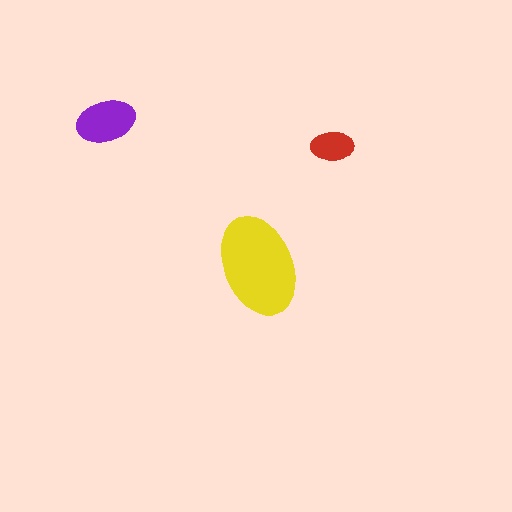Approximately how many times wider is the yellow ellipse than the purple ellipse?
About 1.5 times wider.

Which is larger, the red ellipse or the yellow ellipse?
The yellow one.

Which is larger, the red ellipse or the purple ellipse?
The purple one.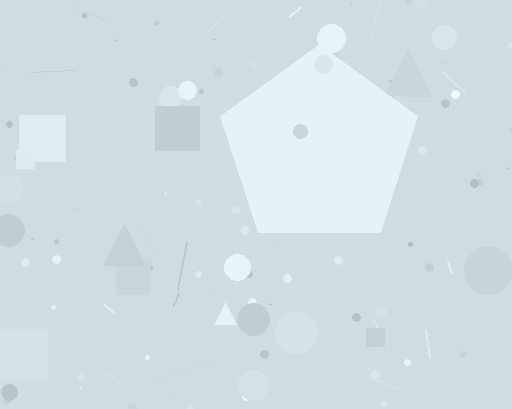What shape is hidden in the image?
A pentagon is hidden in the image.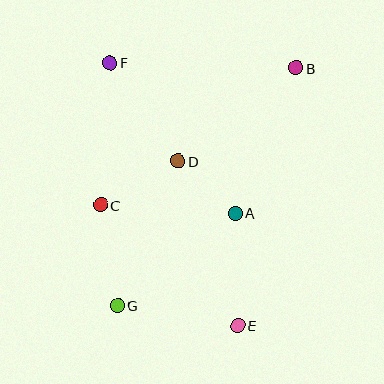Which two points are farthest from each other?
Points B and G are farthest from each other.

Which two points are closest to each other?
Points A and D are closest to each other.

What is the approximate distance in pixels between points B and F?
The distance between B and F is approximately 186 pixels.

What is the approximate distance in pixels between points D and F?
The distance between D and F is approximately 120 pixels.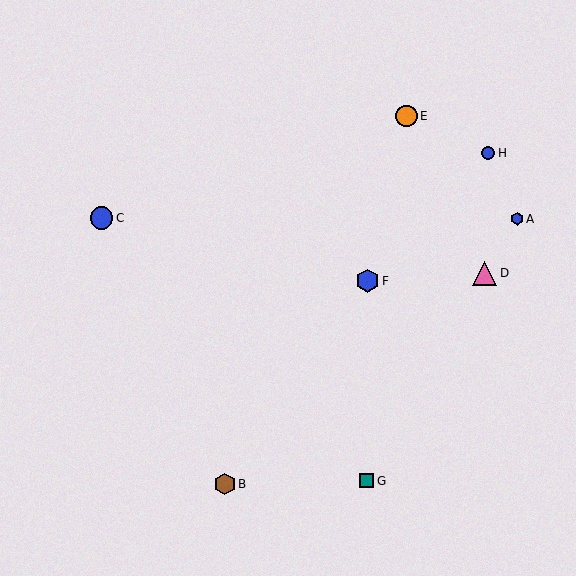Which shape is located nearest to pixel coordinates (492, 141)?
The blue circle (labeled H) at (488, 153) is nearest to that location.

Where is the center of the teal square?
The center of the teal square is at (366, 481).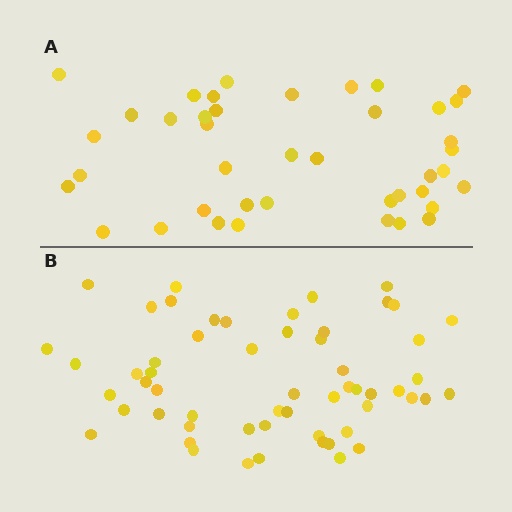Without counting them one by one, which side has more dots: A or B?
Region B (the bottom region) has more dots.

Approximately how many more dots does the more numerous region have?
Region B has approximately 15 more dots than region A.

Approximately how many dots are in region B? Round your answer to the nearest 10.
About 60 dots. (The exact count is 57, which rounds to 60.)